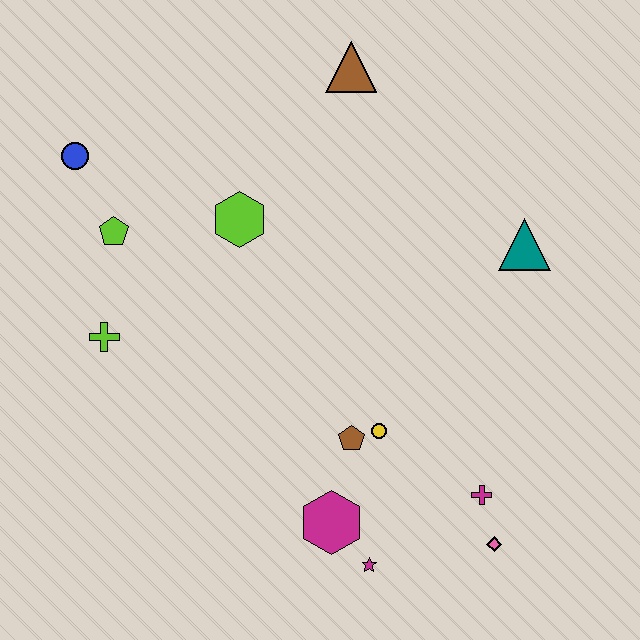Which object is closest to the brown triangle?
The lime hexagon is closest to the brown triangle.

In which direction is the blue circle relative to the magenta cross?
The blue circle is to the left of the magenta cross.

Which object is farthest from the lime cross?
The pink diamond is farthest from the lime cross.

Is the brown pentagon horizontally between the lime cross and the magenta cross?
Yes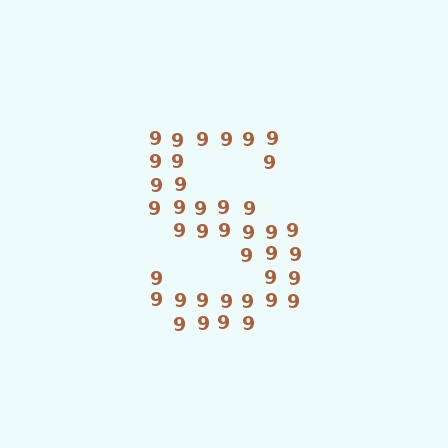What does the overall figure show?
The overall figure shows the letter S.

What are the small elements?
The small elements are digit 9's.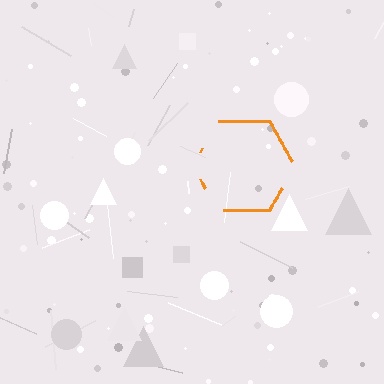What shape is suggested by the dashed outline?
The dashed outline suggests a hexagon.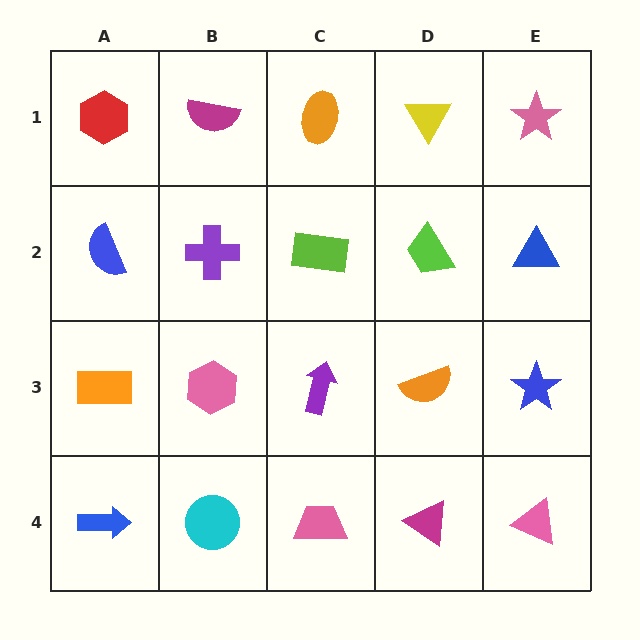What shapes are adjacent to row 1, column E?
A blue triangle (row 2, column E), a yellow triangle (row 1, column D).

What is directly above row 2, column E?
A pink star.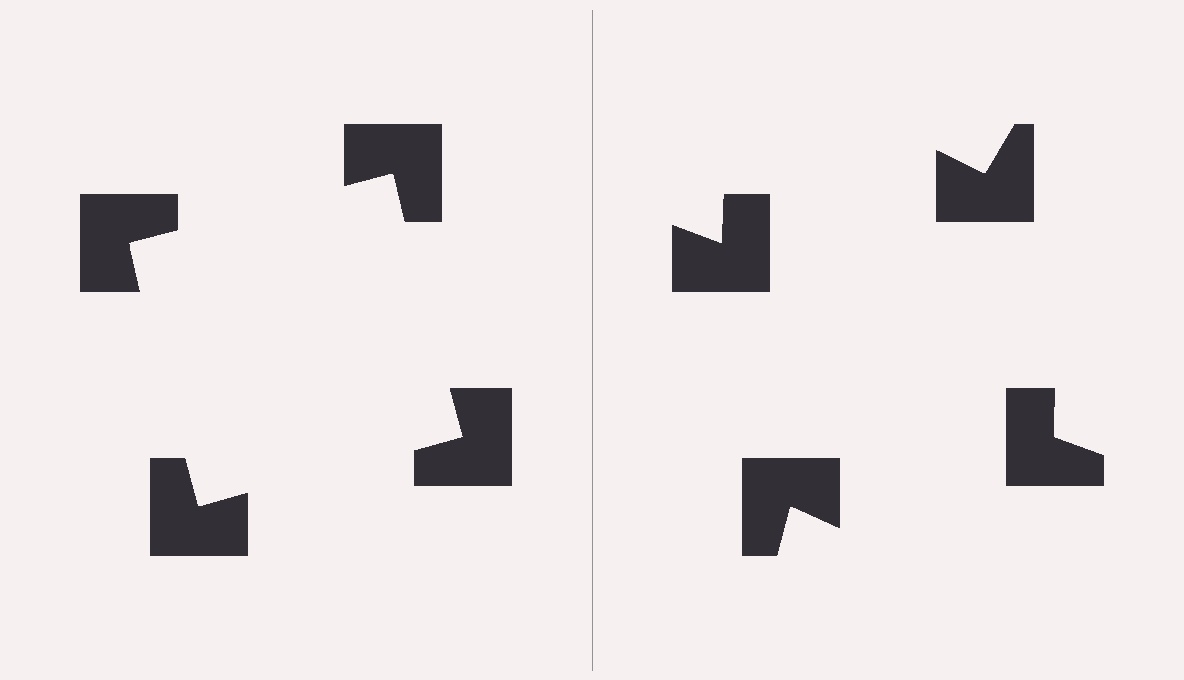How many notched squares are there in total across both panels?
8 — 4 on each side.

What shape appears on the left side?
An illusory square.